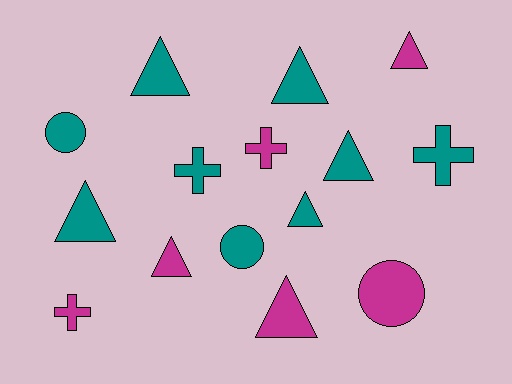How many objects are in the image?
There are 15 objects.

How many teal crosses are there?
There are 2 teal crosses.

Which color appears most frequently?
Teal, with 9 objects.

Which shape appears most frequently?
Triangle, with 8 objects.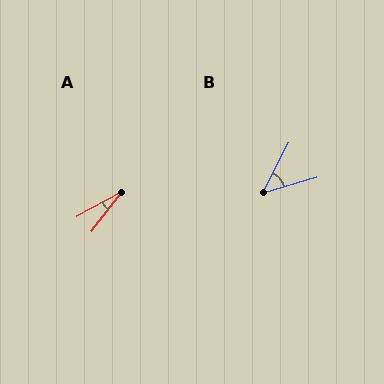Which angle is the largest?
B, at approximately 47 degrees.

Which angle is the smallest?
A, at approximately 24 degrees.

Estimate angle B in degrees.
Approximately 47 degrees.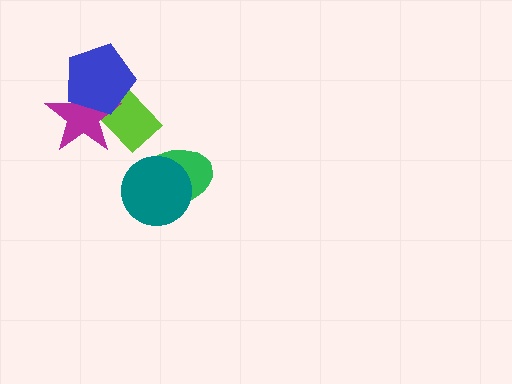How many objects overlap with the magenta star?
2 objects overlap with the magenta star.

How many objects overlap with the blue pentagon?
2 objects overlap with the blue pentagon.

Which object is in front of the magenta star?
The blue pentagon is in front of the magenta star.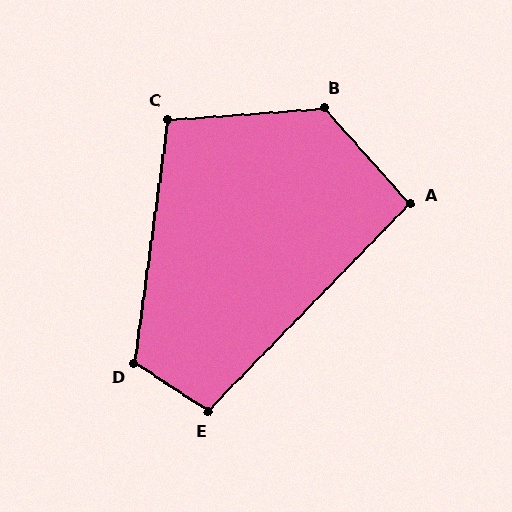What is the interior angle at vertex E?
Approximately 101 degrees (obtuse).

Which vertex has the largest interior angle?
B, at approximately 128 degrees.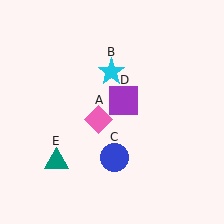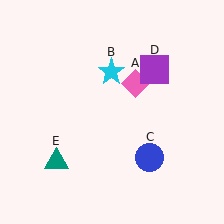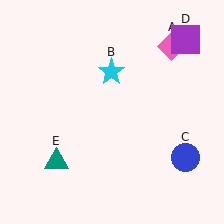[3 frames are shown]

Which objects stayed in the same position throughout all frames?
Cyan star (object B) and teal triangle (object E) remained stationary.